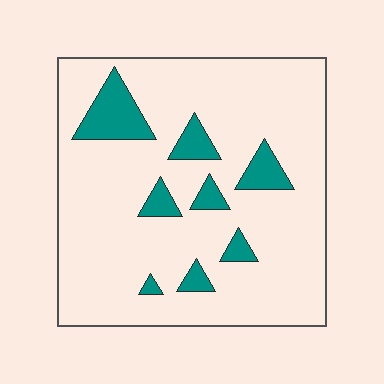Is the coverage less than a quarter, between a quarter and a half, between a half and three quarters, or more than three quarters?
Less than a quarter.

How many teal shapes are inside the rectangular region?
8.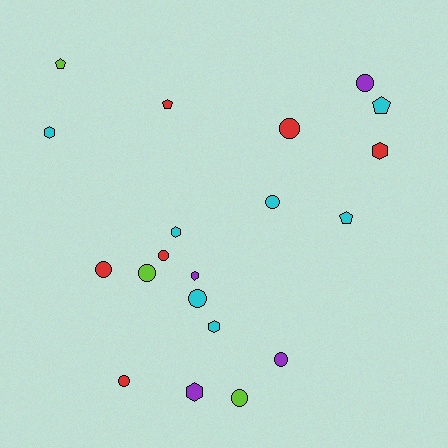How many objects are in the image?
There are 20 objects.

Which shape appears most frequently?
Circle, with 10 objects.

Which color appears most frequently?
Cyan, with 7 objects.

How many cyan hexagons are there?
There are 3 cyan hexagons.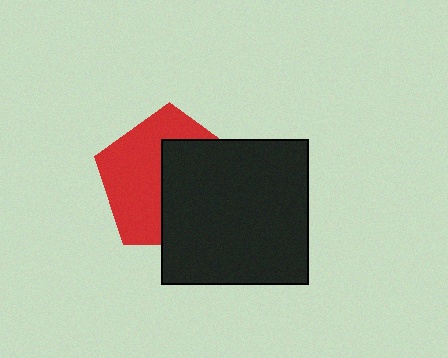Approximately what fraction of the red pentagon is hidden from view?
Roughly 49% of the red pentagon is hidden behind the black rectangle.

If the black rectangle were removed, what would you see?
You would see the complete red pentagon.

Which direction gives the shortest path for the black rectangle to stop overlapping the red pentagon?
Moving right gives the shortest separation.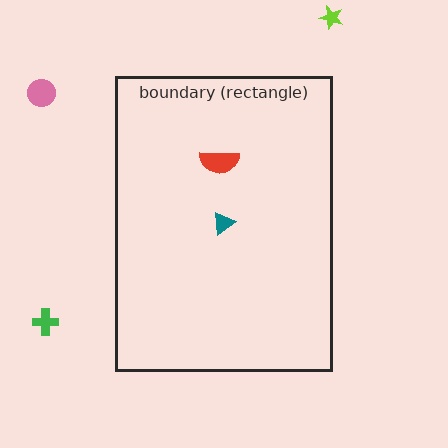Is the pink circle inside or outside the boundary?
Outside.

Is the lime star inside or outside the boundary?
Outside.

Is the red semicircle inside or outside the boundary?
Inside.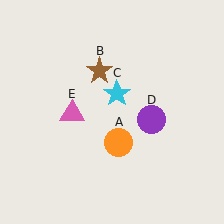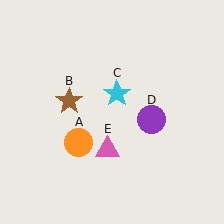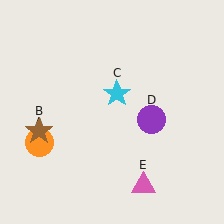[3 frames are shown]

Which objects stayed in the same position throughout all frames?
Cyan star (object C) and purple circle (object D) remained stationary.